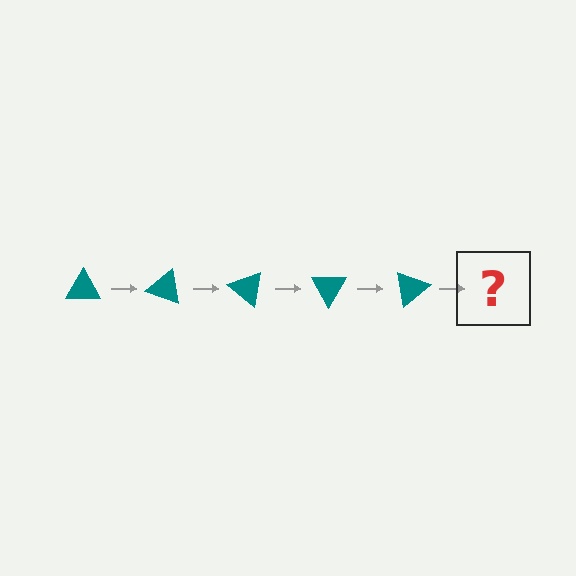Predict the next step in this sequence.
The next step is a teal triangle rotated 100 degrees.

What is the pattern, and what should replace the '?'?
The pattern is that the triangle rotates 20 degrees each step. The '?' should be a teal triangle rotated 100 degrees.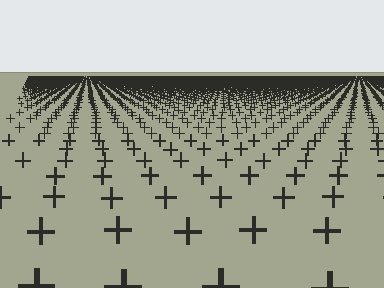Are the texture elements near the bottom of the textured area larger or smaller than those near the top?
Larger. Near the bottom, elements are closer to the viewer and appear at a bigger on-screen size.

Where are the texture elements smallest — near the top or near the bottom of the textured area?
Near the top.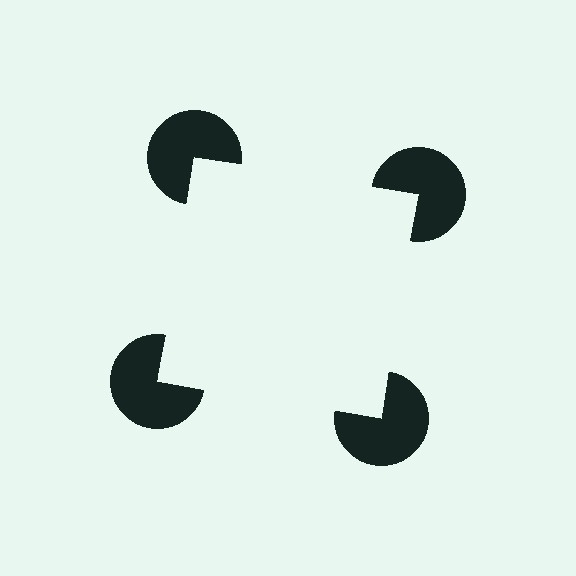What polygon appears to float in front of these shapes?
An illusory square — its edges are inferred from the aligned wedge cuts in the pac-man discs, not physically drawn.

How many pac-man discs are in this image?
There are 4 — one at each vertex of the illusory square.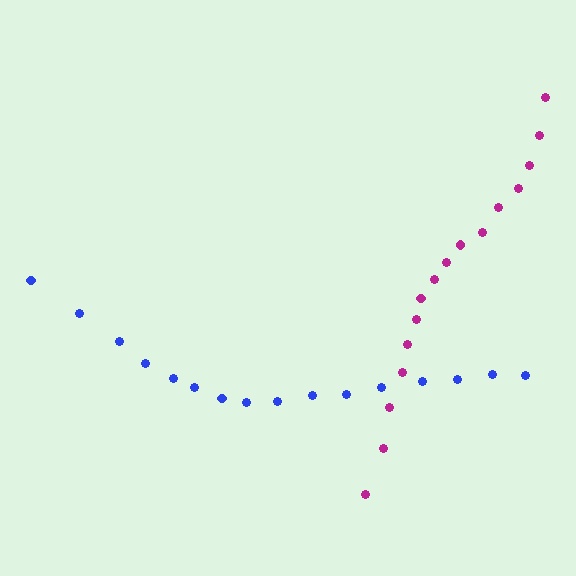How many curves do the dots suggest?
There are 2 distinct paths.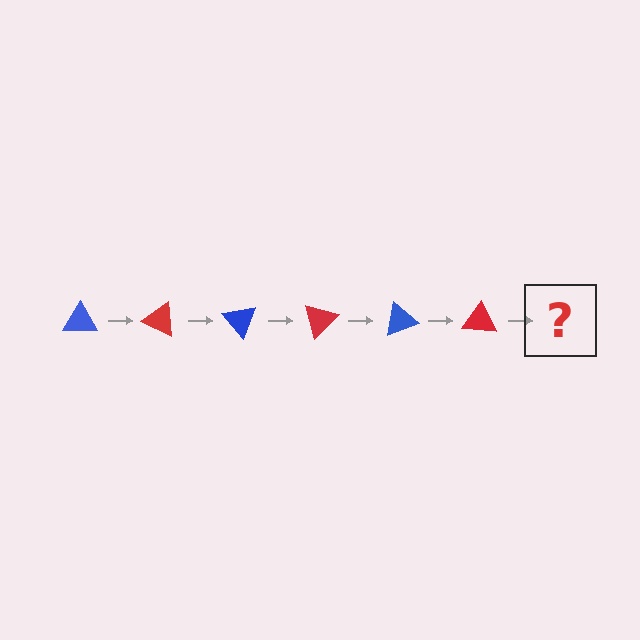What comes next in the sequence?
The next element should be a blue triangle, rotated 150 degrees from the start.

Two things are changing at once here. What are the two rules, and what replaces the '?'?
The two rules are that it rotates 25 degrees each step and the color cycles through blue and red. The '?' should be a blue triangle, rotated 150 degrees from the start.